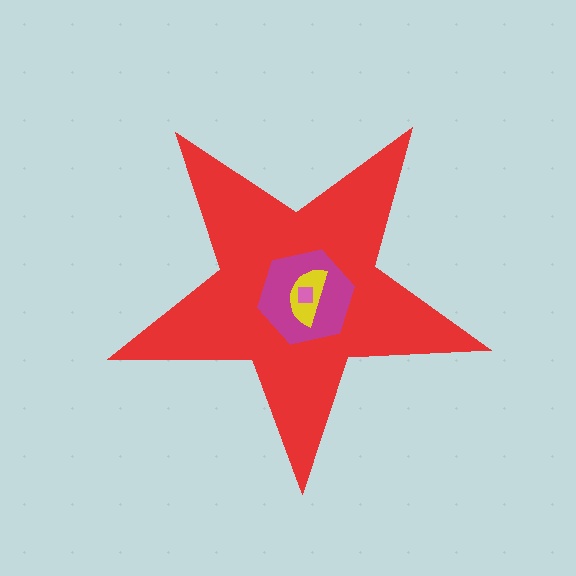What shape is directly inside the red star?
The magenta hexagon.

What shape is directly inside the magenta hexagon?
The yellow semicircle.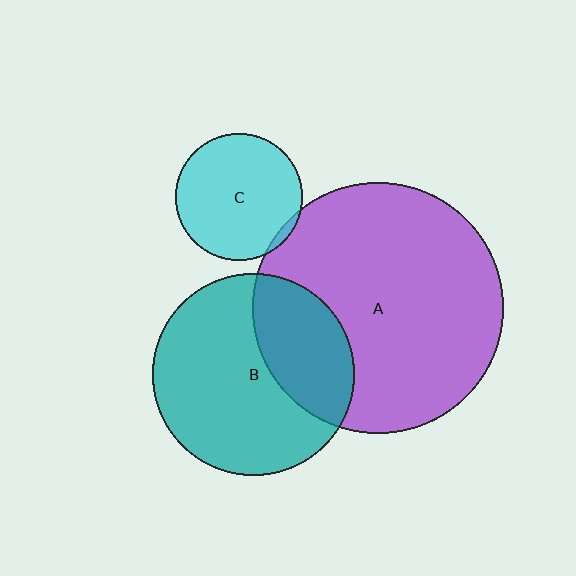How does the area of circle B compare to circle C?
Approximately 2.5 times.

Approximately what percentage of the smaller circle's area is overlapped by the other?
Approximately 30%.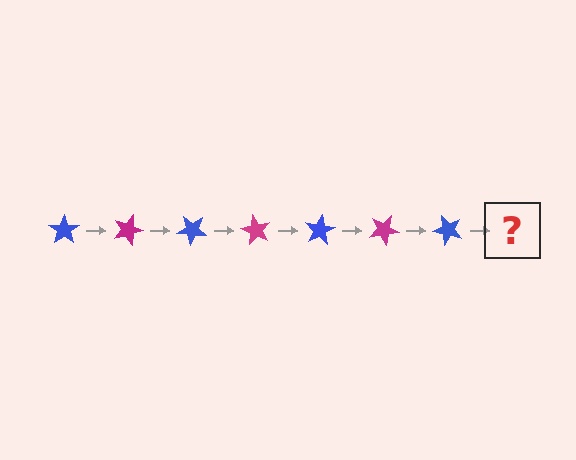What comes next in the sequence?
The next element should be a magenta star, rotated 140 degrees from the start.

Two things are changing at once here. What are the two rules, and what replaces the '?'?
The two rules are that it rotates 20 degrees each step and the color cycles through blue and magenta. The '?' should be a magenta star, rotated 140 degrees from the start.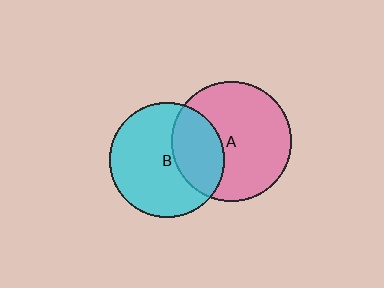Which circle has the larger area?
Circle A (pink).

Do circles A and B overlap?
Yes.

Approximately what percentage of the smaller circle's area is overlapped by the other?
Approximately 35%.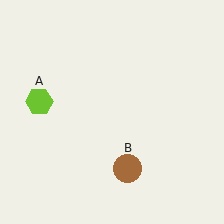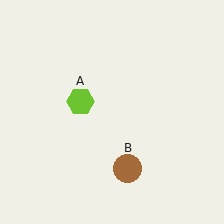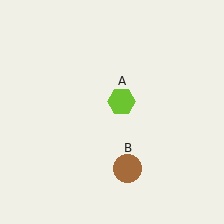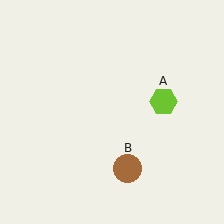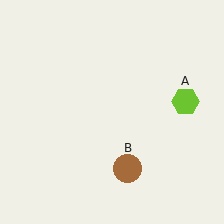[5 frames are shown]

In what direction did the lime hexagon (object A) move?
The lime hexagon (object A) moved right.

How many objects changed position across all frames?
1 object changed position: lime hexagon (object A).